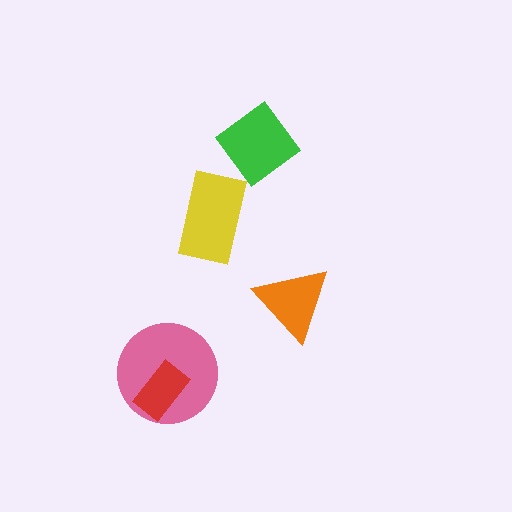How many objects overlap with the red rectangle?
1 object overlaps with the red rectangle.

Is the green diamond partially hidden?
No, no other shape covers it.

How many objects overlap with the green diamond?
0 objects overlap with the green diamond.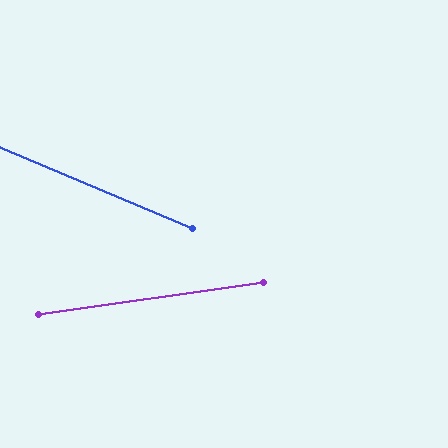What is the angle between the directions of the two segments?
Approximately 31 degrees.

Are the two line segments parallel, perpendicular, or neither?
Neither parallel nor perpendicular — they differ by about 31°.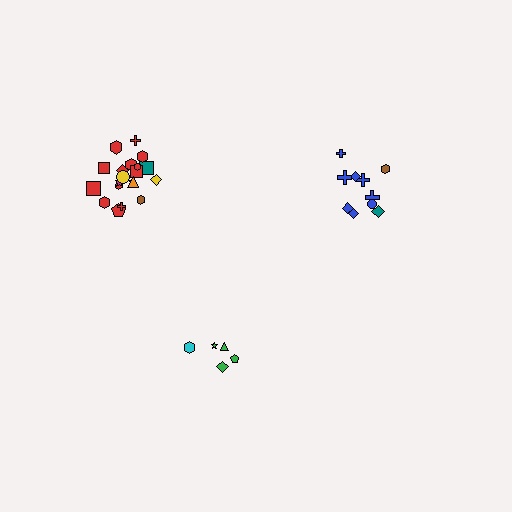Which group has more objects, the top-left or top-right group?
The top-left group.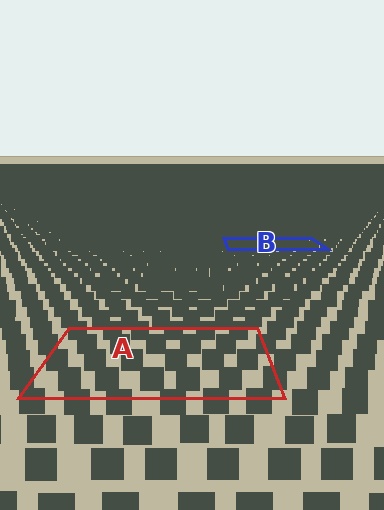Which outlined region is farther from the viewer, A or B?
Region B is farther from the viewer — the texture elements inside it appear smaller and more densely packed.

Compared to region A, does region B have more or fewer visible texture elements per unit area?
Region B has more texture elements per unit area — they are packed more densely because it is farther away.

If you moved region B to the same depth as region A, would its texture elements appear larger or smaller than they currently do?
They would appear larger. At a closer depth, the same texture elements are projected at a bigger on-screen size.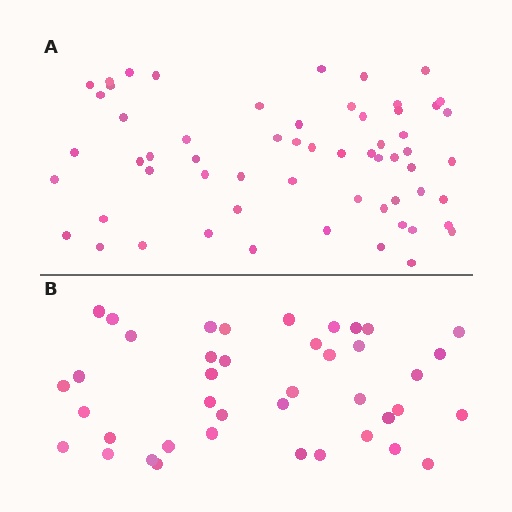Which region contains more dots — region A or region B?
Region A (the top region) has more dots.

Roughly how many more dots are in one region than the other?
Region A has approximately 20 more dots than region B.